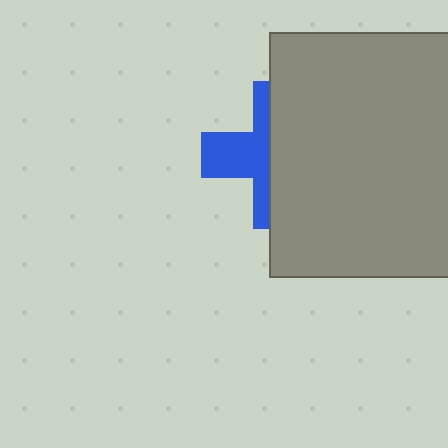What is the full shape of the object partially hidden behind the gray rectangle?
The partially hidden object is a blue cross.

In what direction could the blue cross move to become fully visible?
The blue cross could move left. That would shift it out from behind the gray rectangle entirely.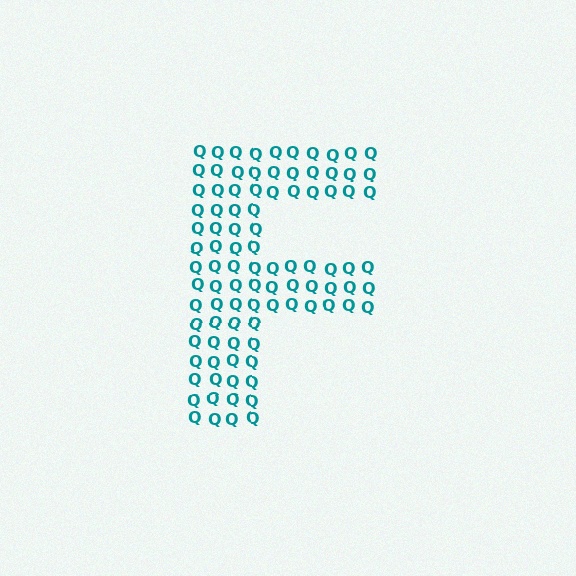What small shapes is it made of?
It is made of small letter Q's.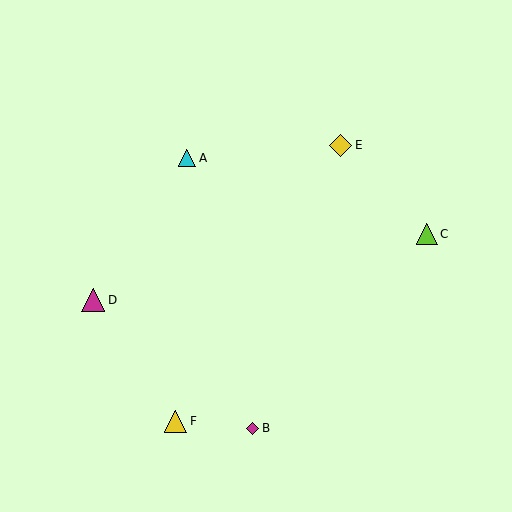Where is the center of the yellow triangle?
The center of the yellow triangle is at (176, 421).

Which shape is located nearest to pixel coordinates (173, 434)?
The yellow triangle (labeled F) at (176, 421) is nearest to that location.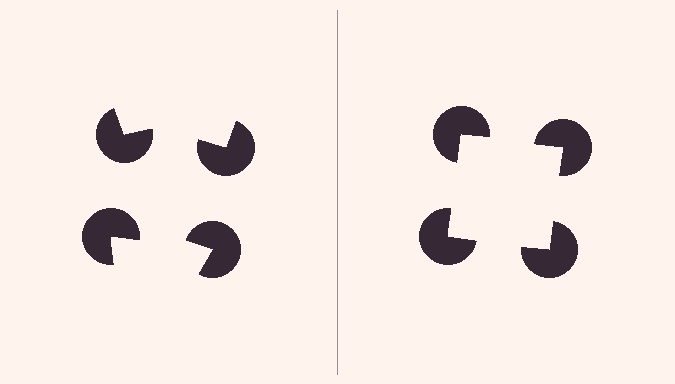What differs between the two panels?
The pac-man discs are positioned identically on both sides; only the wedge orientations differ. On the right they align to a square; on the left they are misaligned.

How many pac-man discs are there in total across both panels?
8 — 4 on each side.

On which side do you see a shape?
An illusory square appears on the right side. On the left side the wedge cuts are rotated, so no coherent shape forms.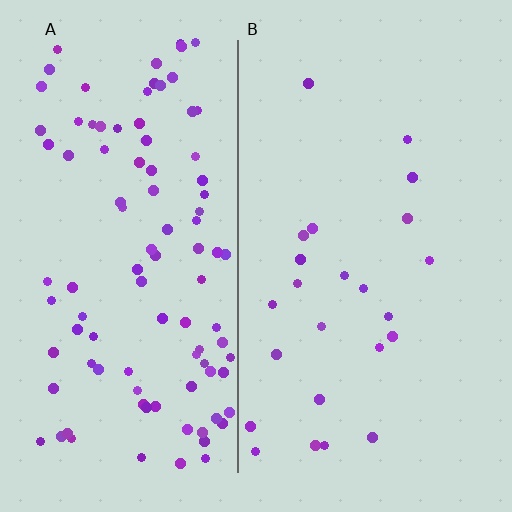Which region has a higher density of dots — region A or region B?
A (the left).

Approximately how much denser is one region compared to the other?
Approximately 4.4× — region A over region B.